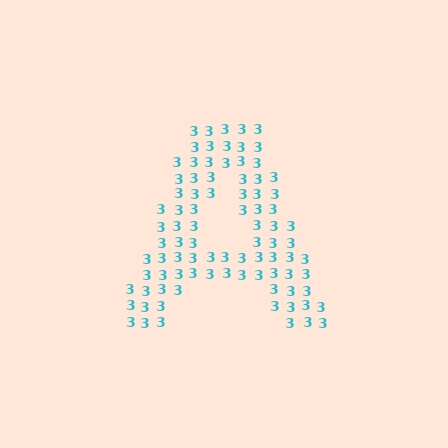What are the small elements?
The small elements are digit 3's.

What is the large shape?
The large shape is the letter A.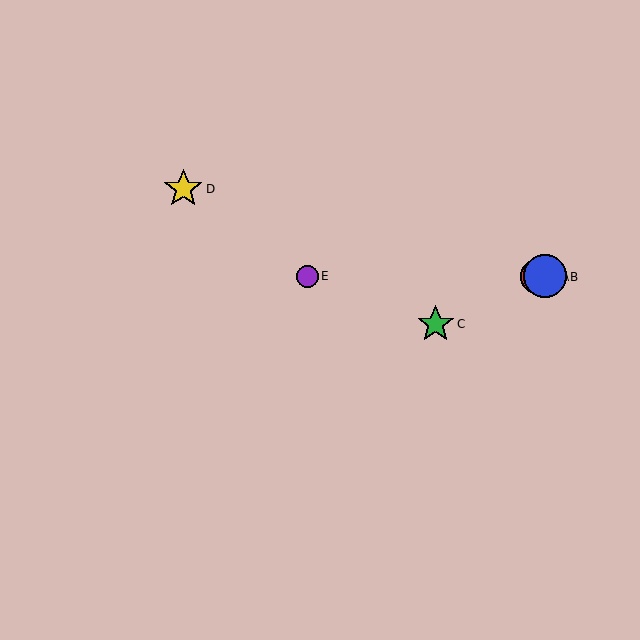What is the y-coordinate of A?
Object A is at y≈277.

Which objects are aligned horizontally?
Objects A, B, E are aligned horizontally.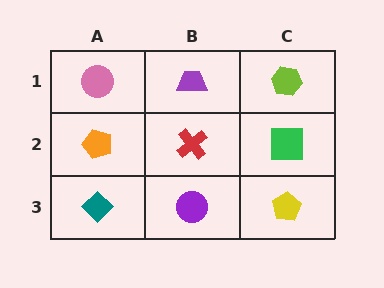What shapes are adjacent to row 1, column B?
A red cross (row 2, column B), a pink circle (row 1, column A), a lime hexagon (row 1, column C).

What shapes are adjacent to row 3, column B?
A red cross (row 2, column B), a teal diamond (row 3, column A), a yellow pentagon (row 3, column C).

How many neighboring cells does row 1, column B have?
3.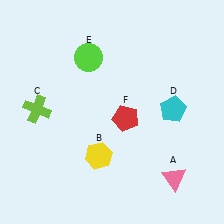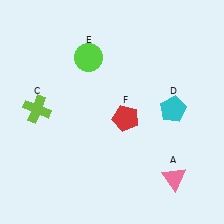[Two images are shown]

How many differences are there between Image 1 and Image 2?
There is 1 difference between the two images.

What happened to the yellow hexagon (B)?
The yellow hexagon (B) was removed in Image 2. It was in the bottom-left area of Image 1.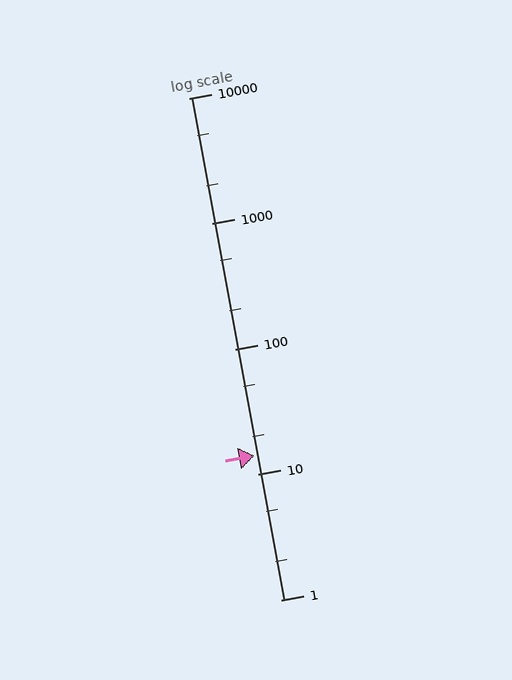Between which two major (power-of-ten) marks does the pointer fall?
The pointer is between 10 and 100.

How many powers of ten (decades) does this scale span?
The scale spans 4 decades, from 1 to 10000.